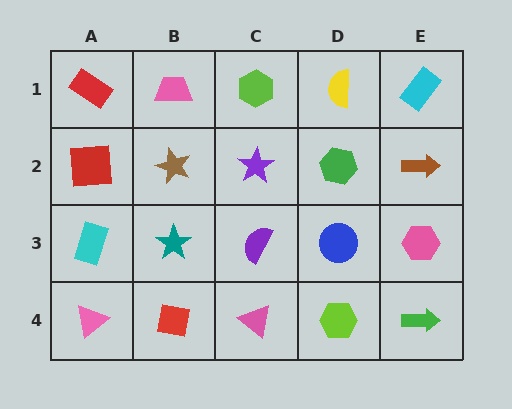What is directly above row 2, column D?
A yellow semicircle.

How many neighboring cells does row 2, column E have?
3.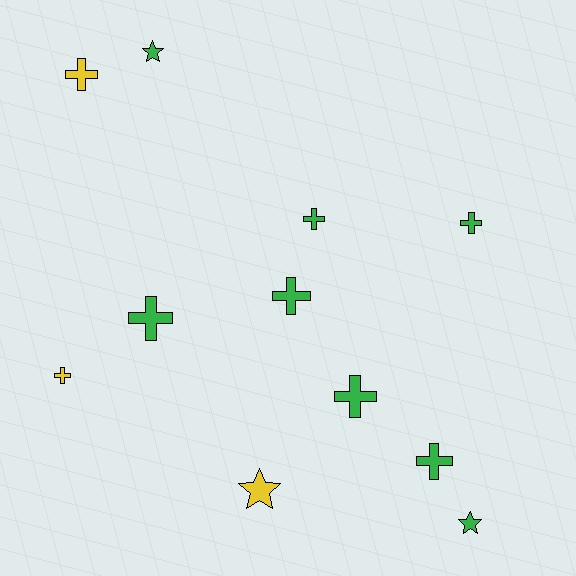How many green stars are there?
There are 2 green stars.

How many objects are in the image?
There are 11 objects.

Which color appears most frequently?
Green, with 8 objects.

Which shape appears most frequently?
Cross, with 8 objects.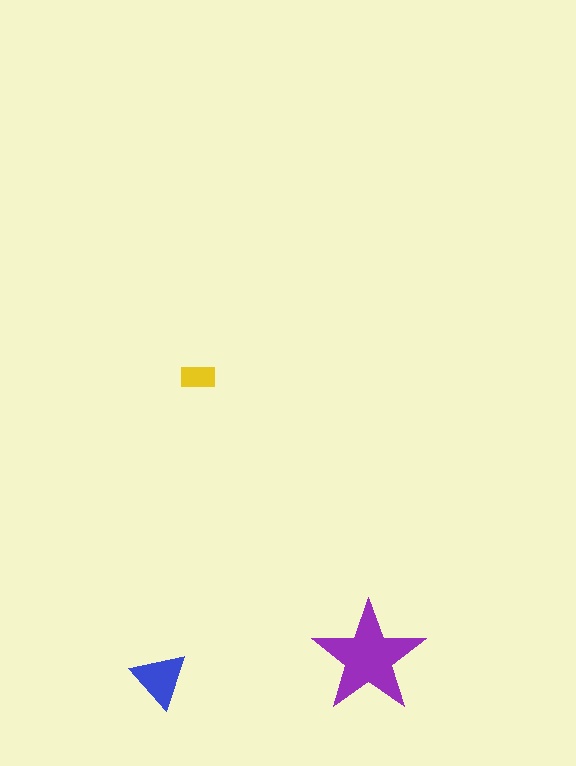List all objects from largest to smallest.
The purple star, the blue triangle, the yellow rectangle.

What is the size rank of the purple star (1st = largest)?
1st.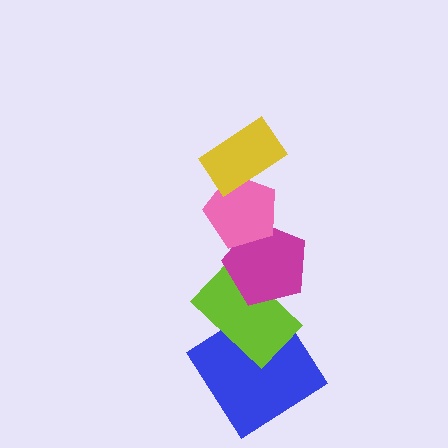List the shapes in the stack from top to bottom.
From top to bottom: the yellow rectangle, the pink pentagon, the magenta pentagon, the lime rectangle, the blue diamond.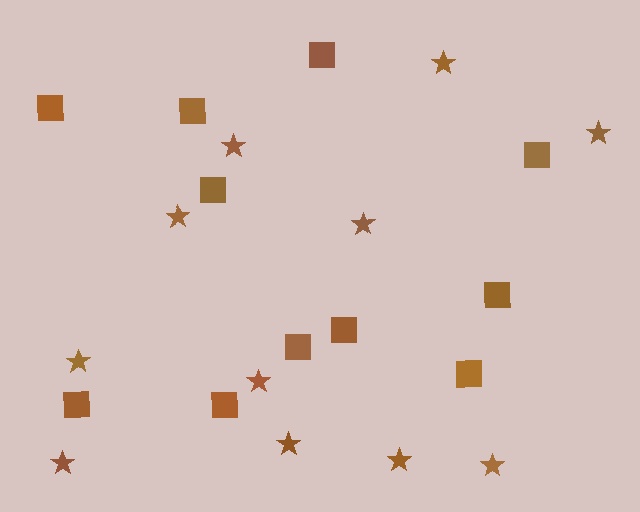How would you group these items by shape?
There are 2 groups: one group of squares (11) and one group of stars (11).